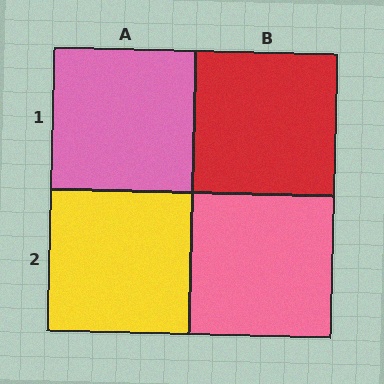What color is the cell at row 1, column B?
Red.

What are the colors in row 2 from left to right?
Yellow, pink.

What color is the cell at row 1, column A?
Pink.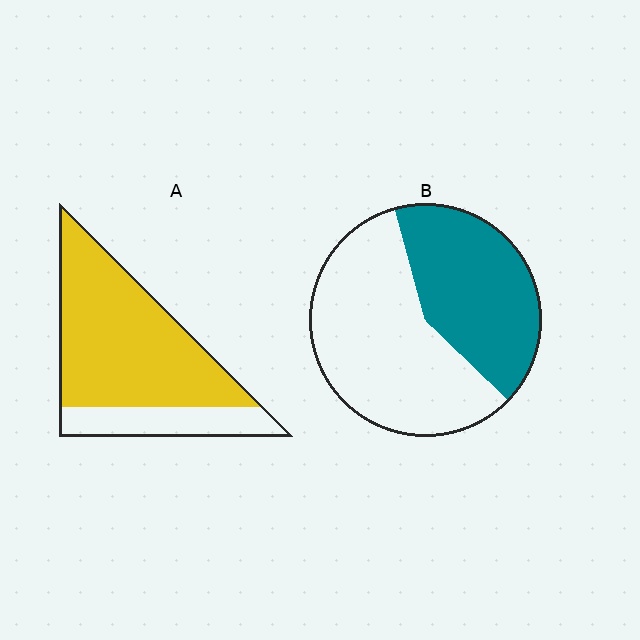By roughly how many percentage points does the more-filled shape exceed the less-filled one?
By roughly 35 percentage points (A over B).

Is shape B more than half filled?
No.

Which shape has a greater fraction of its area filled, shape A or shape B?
Shape A.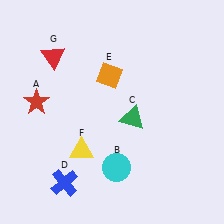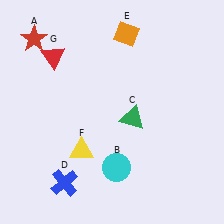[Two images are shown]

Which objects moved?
The objects that moved are: the red star (A), the orange diamond (E).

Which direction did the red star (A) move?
The red star (A) moved up.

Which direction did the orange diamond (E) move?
The orange diamond (E) moved up.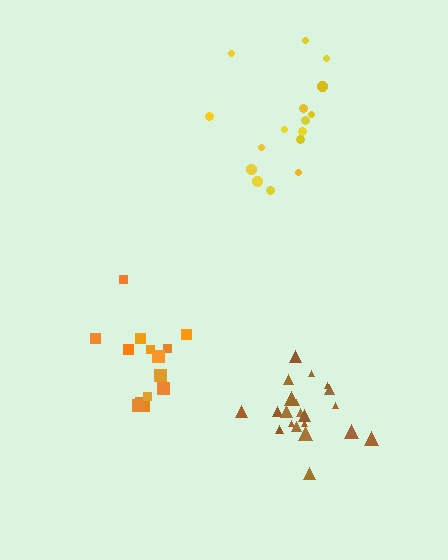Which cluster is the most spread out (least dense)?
Yellow.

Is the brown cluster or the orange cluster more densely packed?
Brown.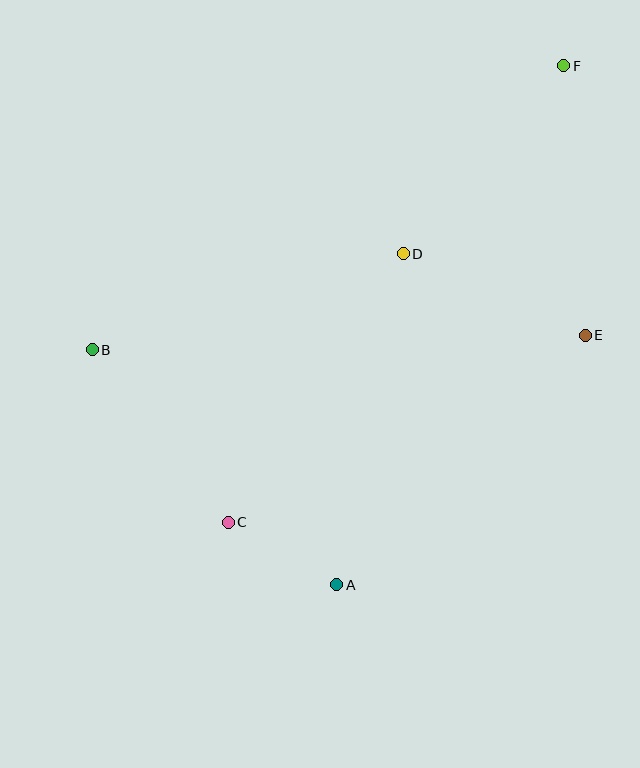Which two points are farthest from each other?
Points C and F are farthest from each other.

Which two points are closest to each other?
Points A and C are closest to each other.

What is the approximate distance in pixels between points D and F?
The distance between D and F is approximately 247 pixels.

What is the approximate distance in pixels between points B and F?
The distance between B and F is approximately 551 pixels.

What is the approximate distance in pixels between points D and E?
The distance between D and E is approximately 200 pixels.